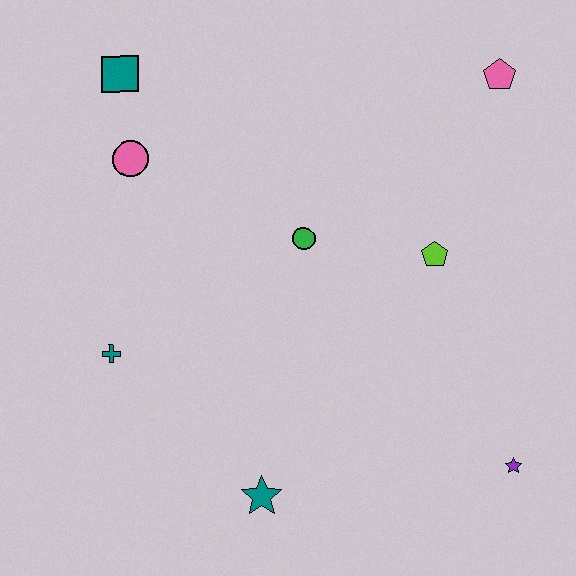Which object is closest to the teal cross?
The pink circle is closest to the teal cross.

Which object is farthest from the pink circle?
The purple star is farthest from the pink circle.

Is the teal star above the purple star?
No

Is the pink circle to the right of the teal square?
Yes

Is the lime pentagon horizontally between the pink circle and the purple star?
Yes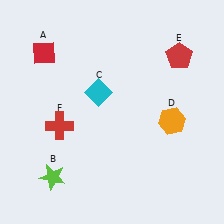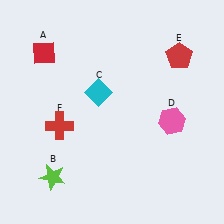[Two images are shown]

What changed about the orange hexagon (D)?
In Image 1, D is orange. In Image 2, it changed to pink.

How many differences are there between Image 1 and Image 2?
There is 1 difference between the two images.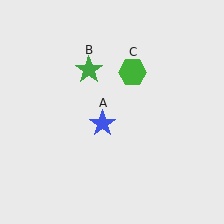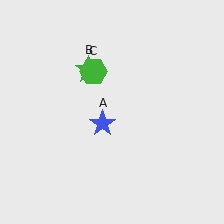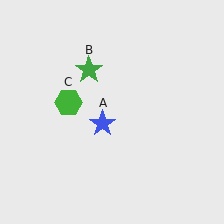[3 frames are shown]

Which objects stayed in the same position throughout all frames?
Blue star (object A) and green star (object B) remained stationary.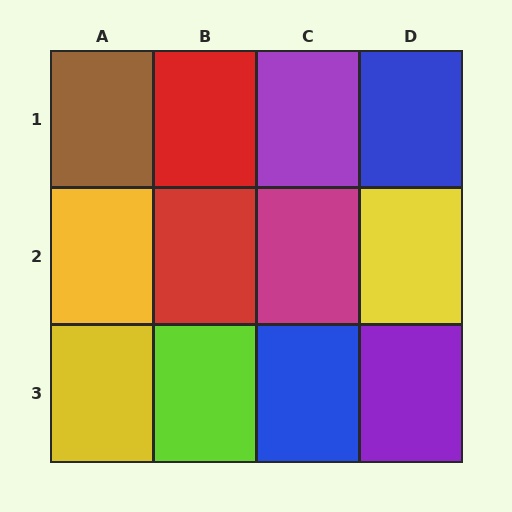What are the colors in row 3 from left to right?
Yellow, lime, blue, purple.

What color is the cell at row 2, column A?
Yellow.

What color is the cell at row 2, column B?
Red.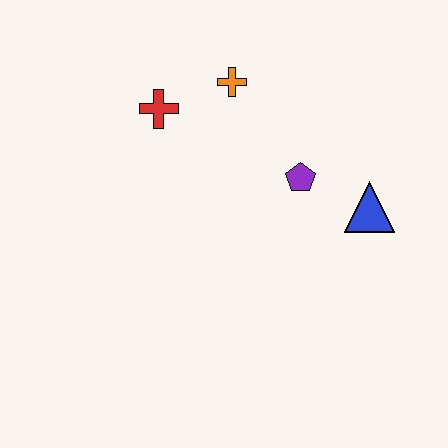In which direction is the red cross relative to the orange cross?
The red cross is to the left of the orange cross.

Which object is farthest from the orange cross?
The blue triangle is farthest from the orange cross.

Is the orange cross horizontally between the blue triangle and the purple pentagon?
No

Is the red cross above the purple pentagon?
Yes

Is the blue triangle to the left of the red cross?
No